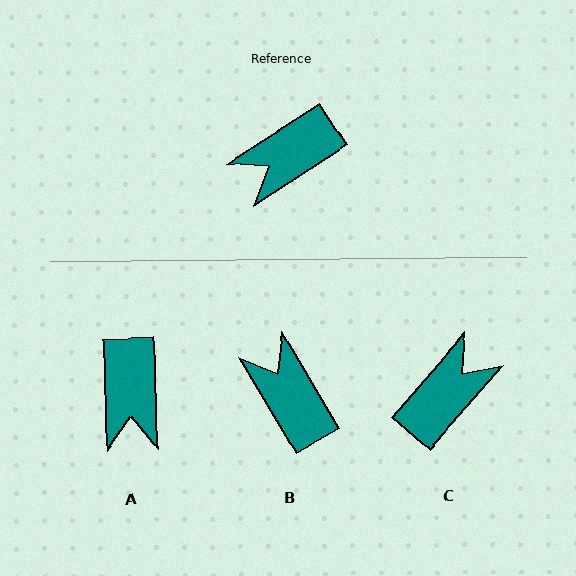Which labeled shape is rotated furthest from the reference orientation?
C, about 164 degrees away.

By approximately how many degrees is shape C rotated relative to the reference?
Approximately 164 degrees clockwise.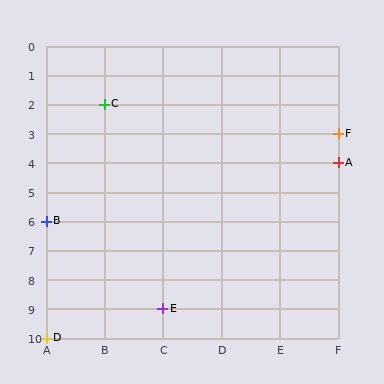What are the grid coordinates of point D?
Point D is at grid coordinates (A, 10).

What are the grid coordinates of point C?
Point C is at grid coordinates (B, 2).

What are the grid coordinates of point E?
Point E is at grid coordinates (C, 9).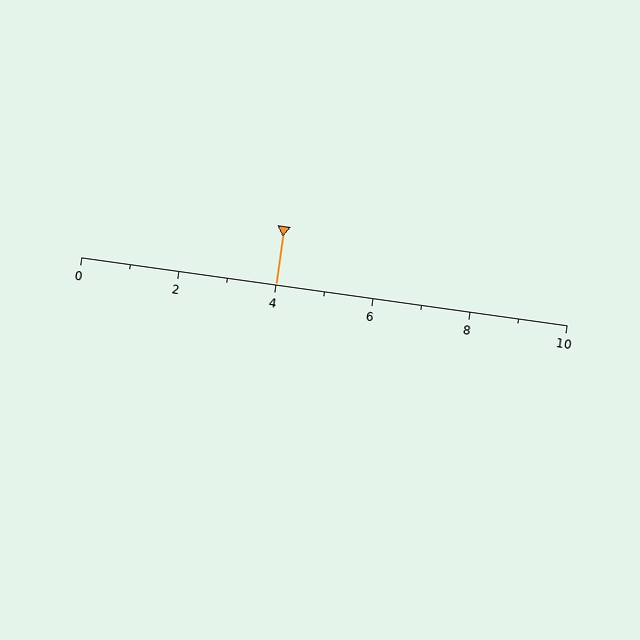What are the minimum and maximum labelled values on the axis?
The axis runs from 0 to 10.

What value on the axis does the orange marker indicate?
The marker indicates approximately 4.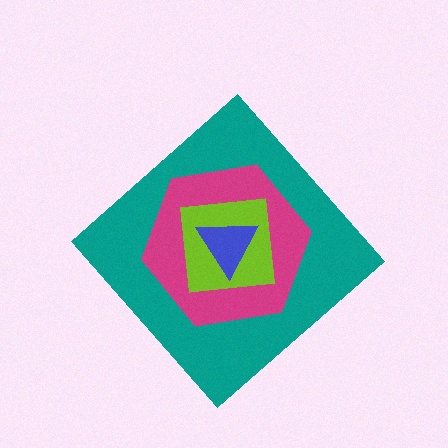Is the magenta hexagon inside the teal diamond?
Yes.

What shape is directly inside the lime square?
The blue triangle.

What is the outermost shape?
The teal diamond.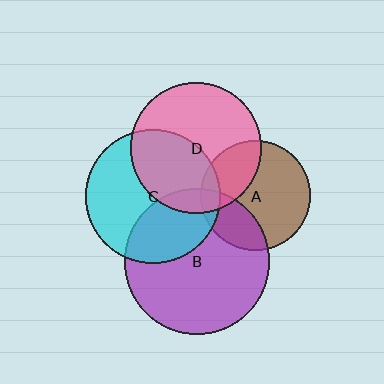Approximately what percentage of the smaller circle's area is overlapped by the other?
Approximately 10%.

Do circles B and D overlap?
Yes.